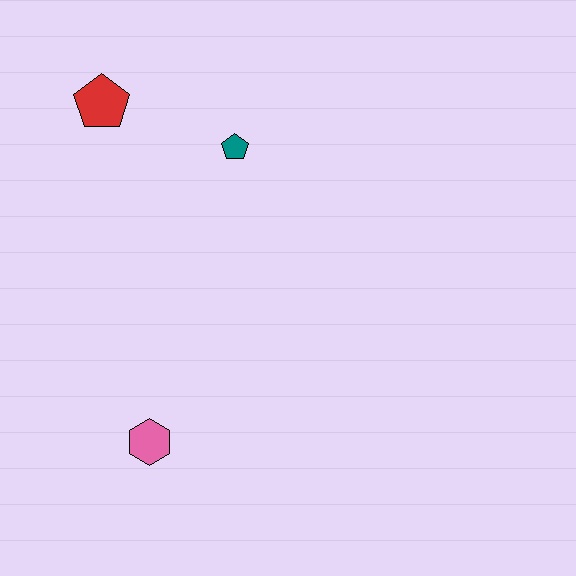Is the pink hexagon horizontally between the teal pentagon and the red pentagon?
Yes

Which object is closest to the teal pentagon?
The red pentagon is closest to the teal pentagon.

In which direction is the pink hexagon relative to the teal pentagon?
The pink hexagon is below the teal pentagon.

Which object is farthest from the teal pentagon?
The pink hexagon is farthest from the teal pentagon.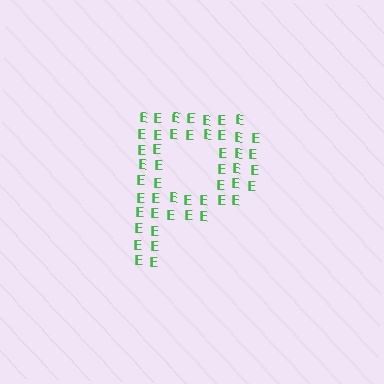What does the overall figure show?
The overall figure shows the letter P.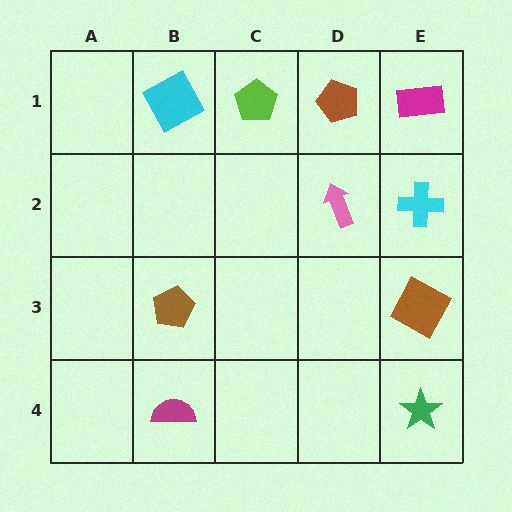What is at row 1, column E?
A magenta rectangle.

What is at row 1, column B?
A cyan square.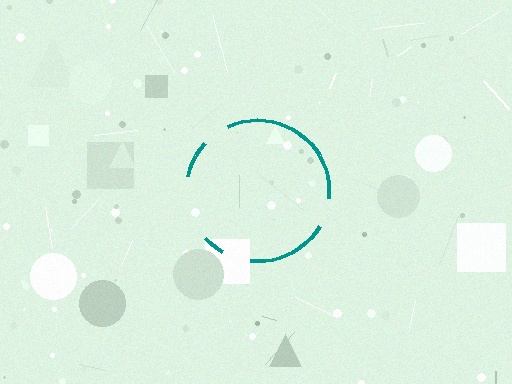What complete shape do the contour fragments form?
The contour fragments form a circle.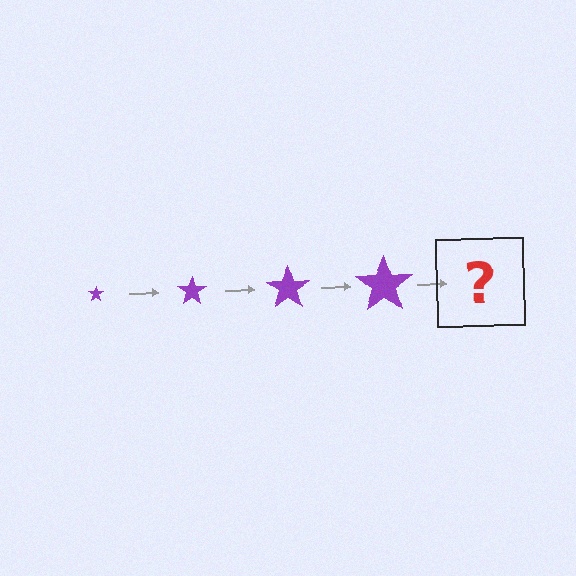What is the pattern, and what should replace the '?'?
The pattern is that the star gets progressively larger each step. The '?' should be a purple star, larger than the previous one.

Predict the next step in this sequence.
The next step is a purple star, larger than the previous one.